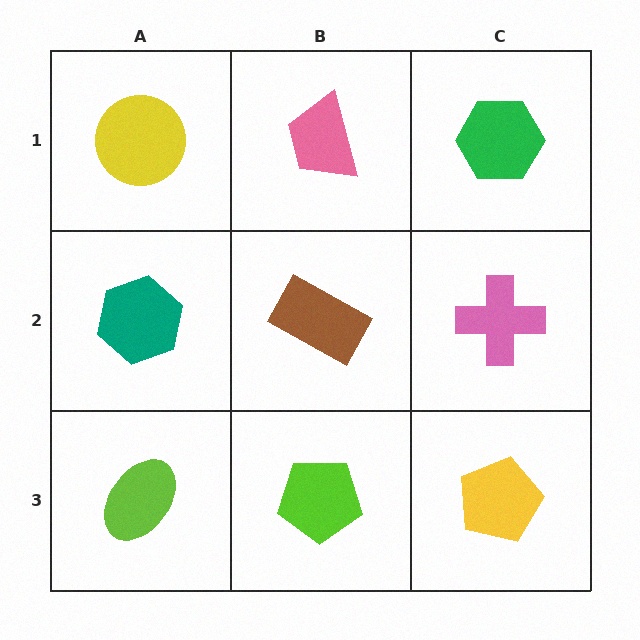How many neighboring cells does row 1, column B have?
3.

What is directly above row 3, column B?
A brown rectangle.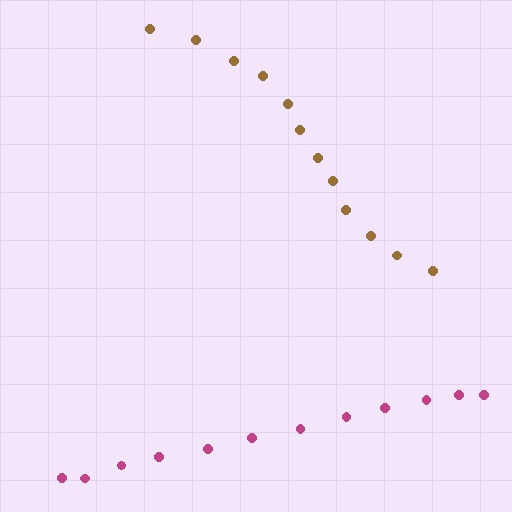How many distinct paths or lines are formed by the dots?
There are 2 distinct paths.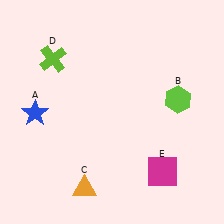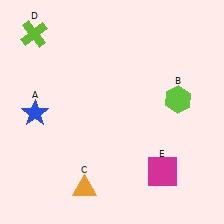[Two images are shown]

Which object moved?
The lime cross (D) moved up.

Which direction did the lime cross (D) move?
The lime cross (D) moved up.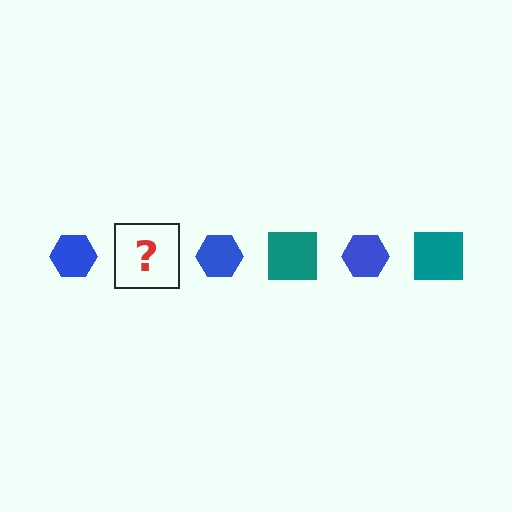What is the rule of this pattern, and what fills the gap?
The rule is that the pattern alternates between blue hexagon and teal square. The gap should be filled with a teal square.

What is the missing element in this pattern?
The missing element is a teal square.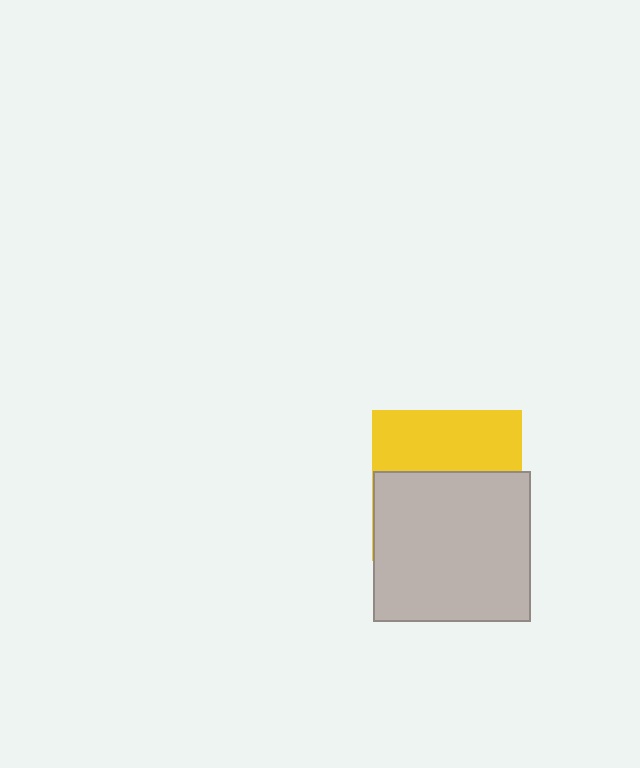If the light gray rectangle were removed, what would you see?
You would see the complete yellow square.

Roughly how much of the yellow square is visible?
A small part of it is visible (roughly 42%).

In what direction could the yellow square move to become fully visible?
The yellow square could move up. That would shift it out from behind the light gray rectangle entirely.